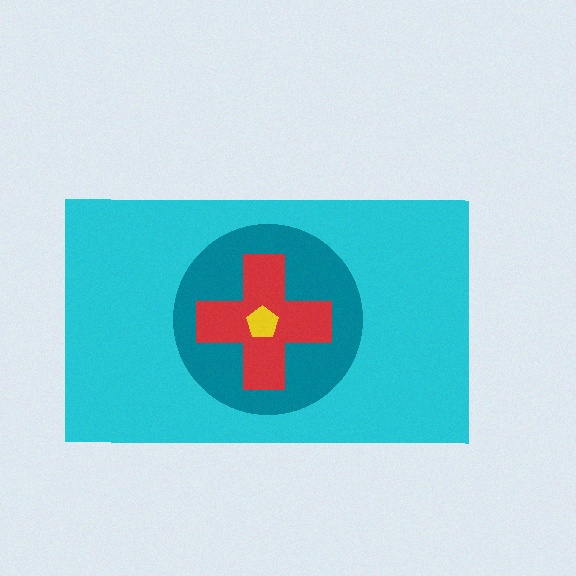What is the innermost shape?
The yellow pentagon.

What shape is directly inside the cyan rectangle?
The teal circle.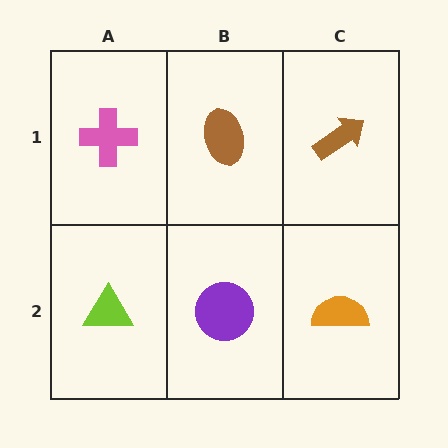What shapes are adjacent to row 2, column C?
A brown arrow (row 1, column C), a purple circle (row 2, column B).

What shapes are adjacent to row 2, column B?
A brown ellipse (row 1, column B), a lime triangle (row 2, column A), an orange semicircle (row 2, column C).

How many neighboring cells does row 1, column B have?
3.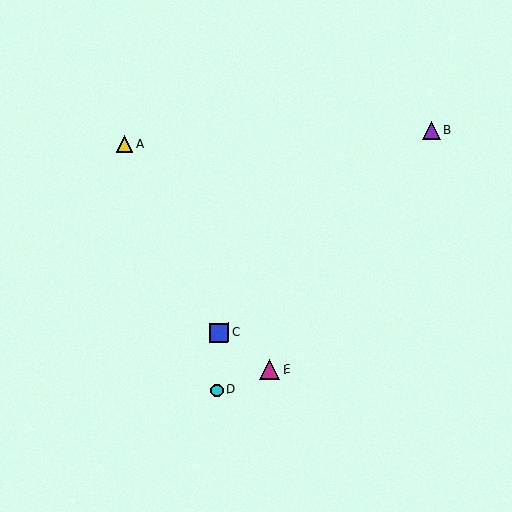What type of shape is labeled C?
Shape C is a blue square.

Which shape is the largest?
The magenta triangle (labeled E) is the largest.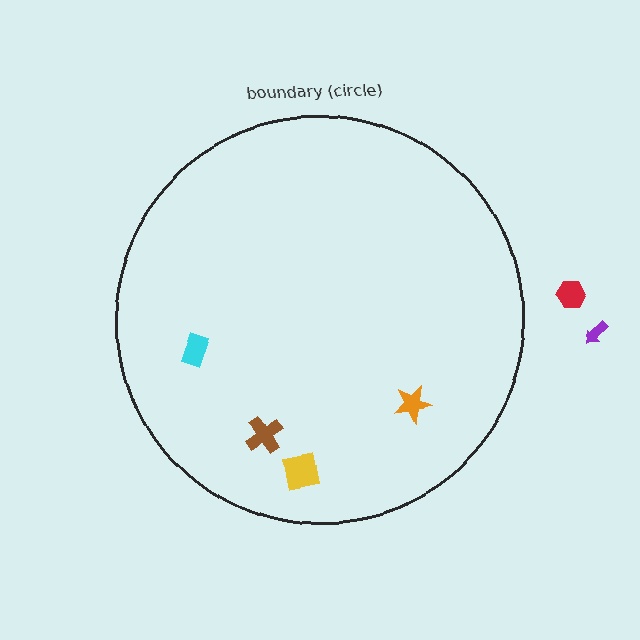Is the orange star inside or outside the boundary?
Inside.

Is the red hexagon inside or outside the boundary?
Outside.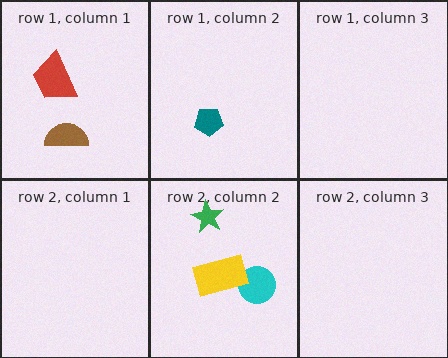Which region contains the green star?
The row 2, column 2 region.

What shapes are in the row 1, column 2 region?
The teal pentagon.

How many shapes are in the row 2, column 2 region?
3.